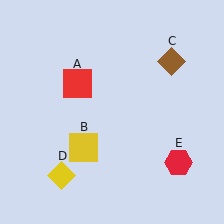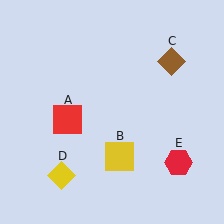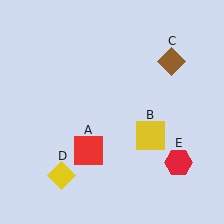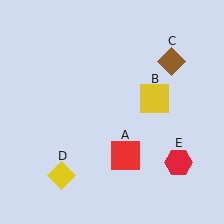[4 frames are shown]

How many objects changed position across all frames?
2 objects changed position: red square (object A), yellow square (object B).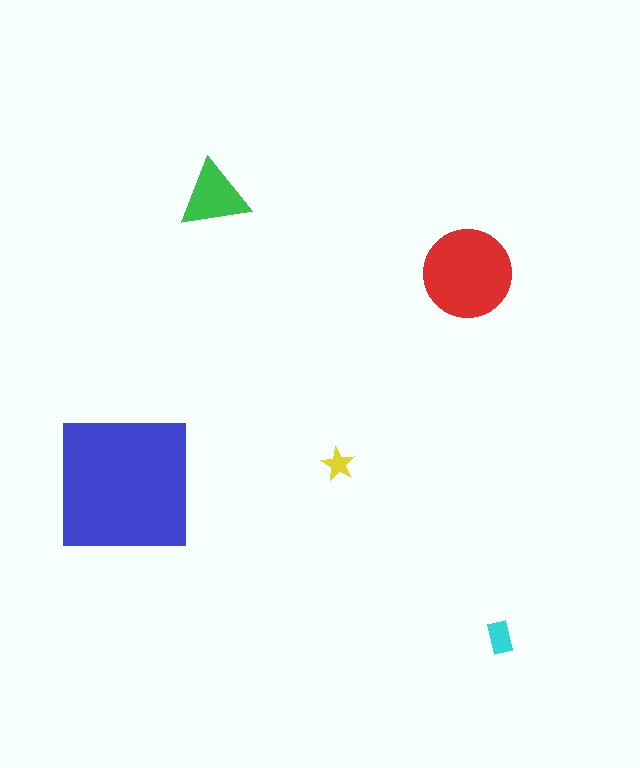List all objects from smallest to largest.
The yellow star, the cyan rectangle, the green triangle, the red circle, the blue square.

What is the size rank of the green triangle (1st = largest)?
3rd.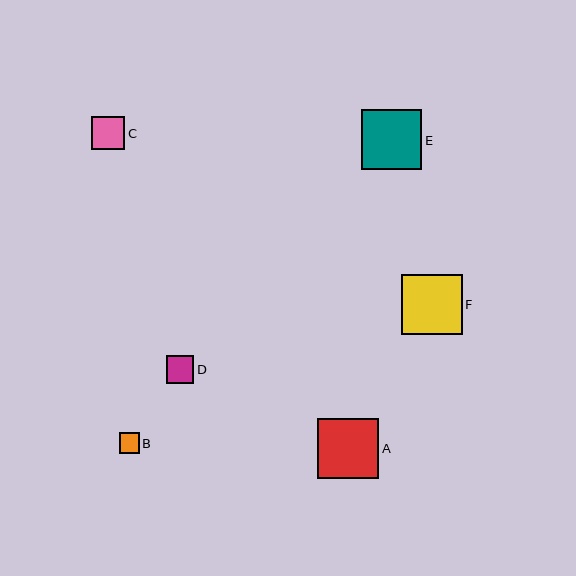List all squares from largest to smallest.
From largest to smallest: A, E, F, C, D, B.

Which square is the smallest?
Square B is the smallest with a size of approximately 20 pixels.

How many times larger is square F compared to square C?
Square F is approximately 1.8 times the size of square C.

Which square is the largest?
Square A is the largest with a size of approximately 61 pixels.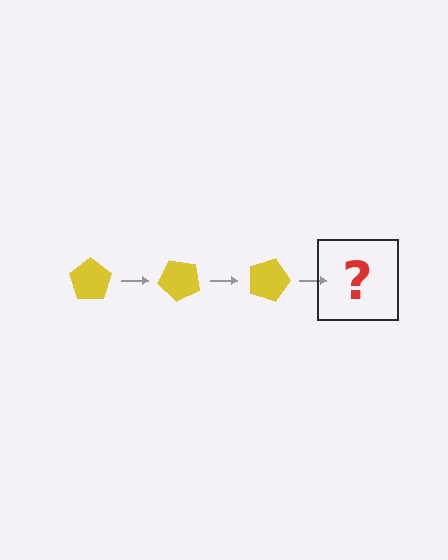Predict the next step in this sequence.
The next step is a yellow pentagon rotated 135 degrees.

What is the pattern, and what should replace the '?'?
The pattern is that the pentagon rotates 45 degrees each step. The '?' should be a yellow pentagon rotated 135 degrees.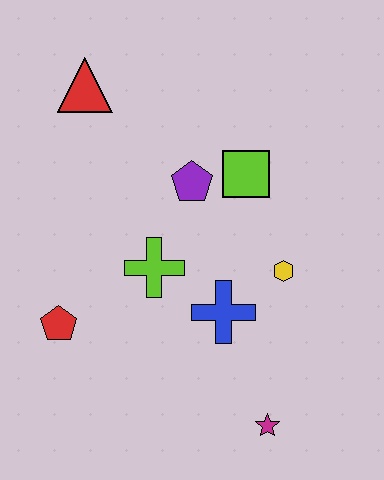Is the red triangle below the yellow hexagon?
No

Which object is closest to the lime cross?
The blue cross is closest to the lime cross.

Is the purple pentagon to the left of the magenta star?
Yes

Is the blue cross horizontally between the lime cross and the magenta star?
Yes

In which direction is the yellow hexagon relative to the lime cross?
The yellow hexagon is to the right of the lime cross.